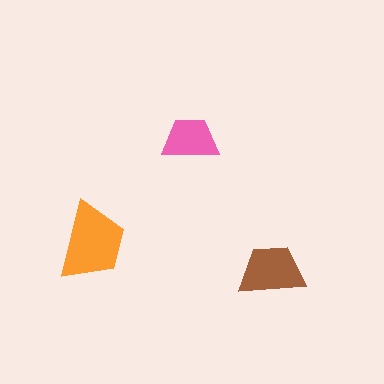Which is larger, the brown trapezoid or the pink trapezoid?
The brown one.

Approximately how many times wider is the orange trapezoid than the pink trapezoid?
About 1.5 times wider.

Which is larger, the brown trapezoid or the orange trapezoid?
The orange one.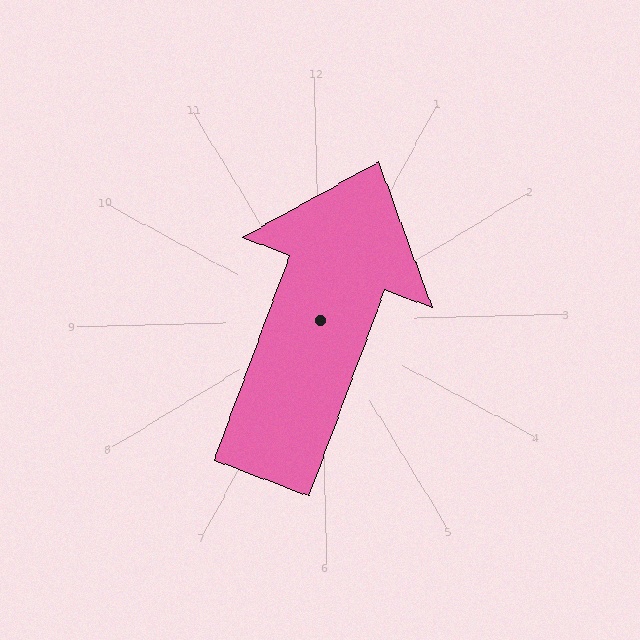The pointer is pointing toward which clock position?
Roughly 1 o'clock.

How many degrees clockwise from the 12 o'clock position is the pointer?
Approximately 22 degrees.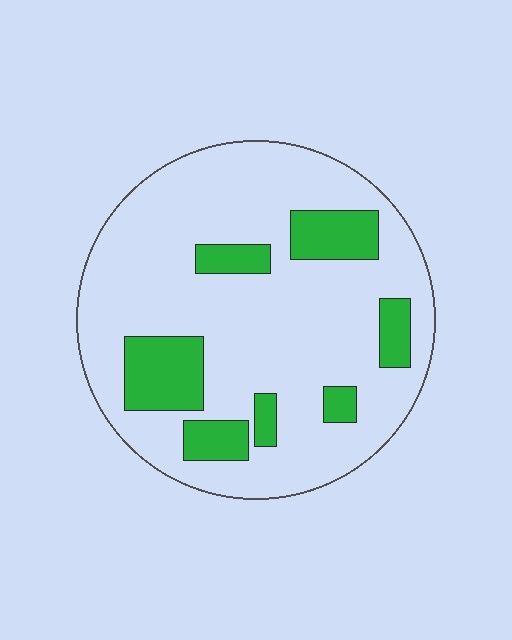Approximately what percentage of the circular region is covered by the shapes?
Approximately 20%.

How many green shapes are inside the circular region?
7.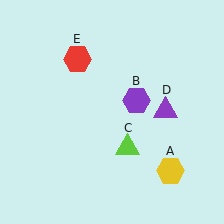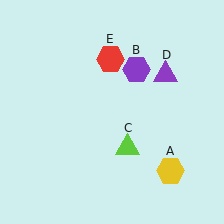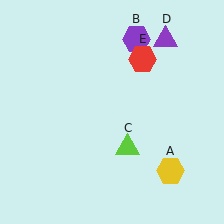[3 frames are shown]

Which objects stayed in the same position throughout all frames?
Yellow hexagon (object A) and lime triangle (object C) remained stationary.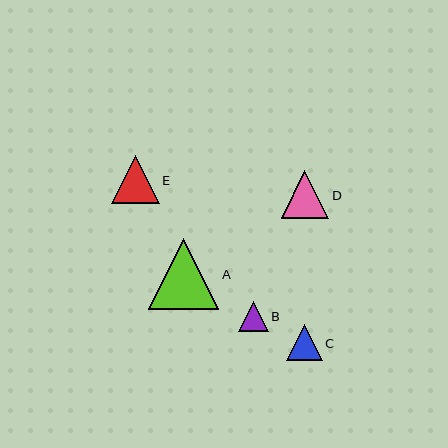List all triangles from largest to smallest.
From largest to smallest: A, D, E, C, B.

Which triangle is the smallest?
Triangle B is the smallest with a size of approximately 30 pixels.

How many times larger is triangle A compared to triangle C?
Triangle A is approximately 1.9 times the size of triangle C.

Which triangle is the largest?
Triangle A is the largest with a size of approximately 70 pixels.